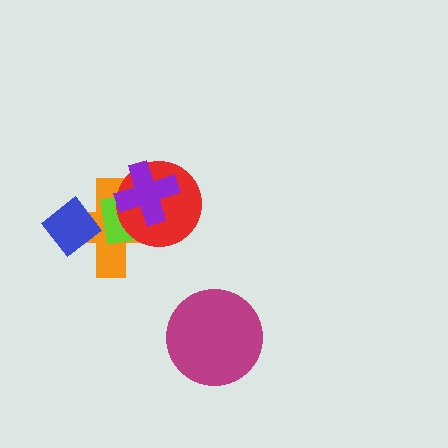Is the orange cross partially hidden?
Yes, it is partially covered by another shape.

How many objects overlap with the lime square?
4 objects overlap with the lime square.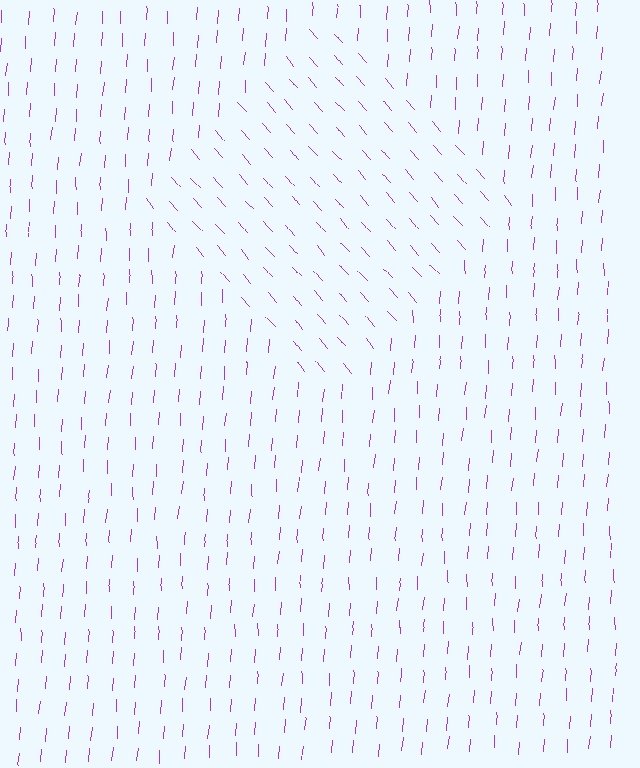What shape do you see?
I see a diamond.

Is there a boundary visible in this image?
Yes, there is a texture boundary formed by a change in line orientation.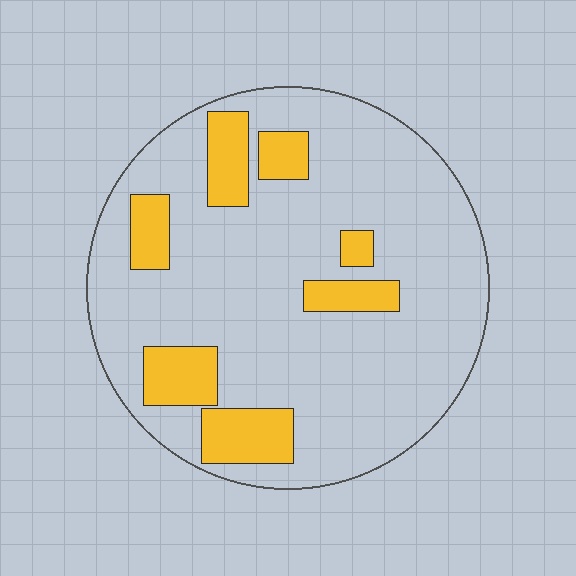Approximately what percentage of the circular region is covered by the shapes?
Approximately 20%.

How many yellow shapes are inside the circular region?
7.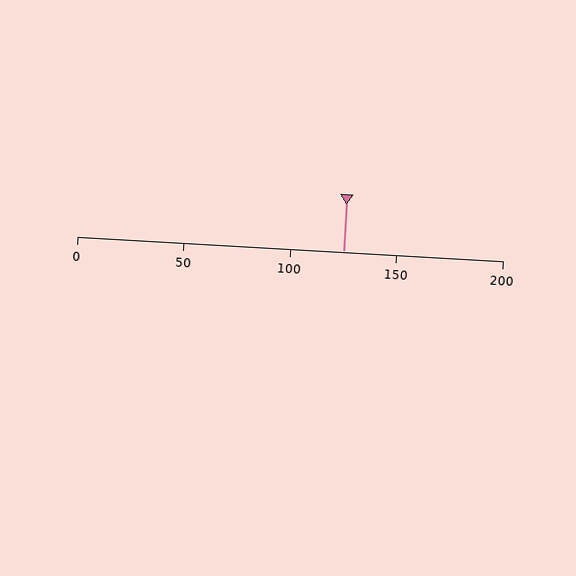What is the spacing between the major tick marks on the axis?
The major ticks are spaced 50 apart.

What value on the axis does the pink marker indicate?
The marker indicates approximately 125.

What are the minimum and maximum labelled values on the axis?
The axis runs from 0 to 200.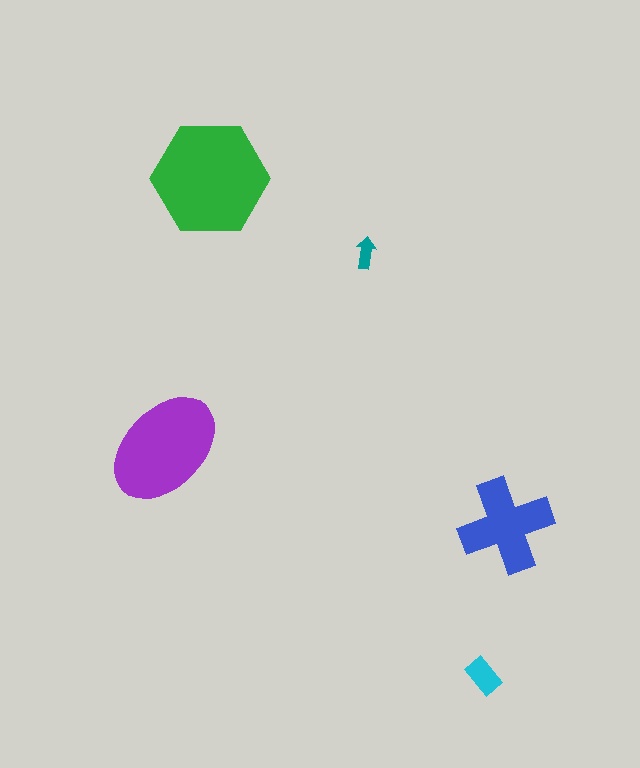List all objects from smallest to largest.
The teal arrow, the cyan rectangle, the blue cross, the purple ellipse, the green hexagon.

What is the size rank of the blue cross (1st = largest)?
3rd.